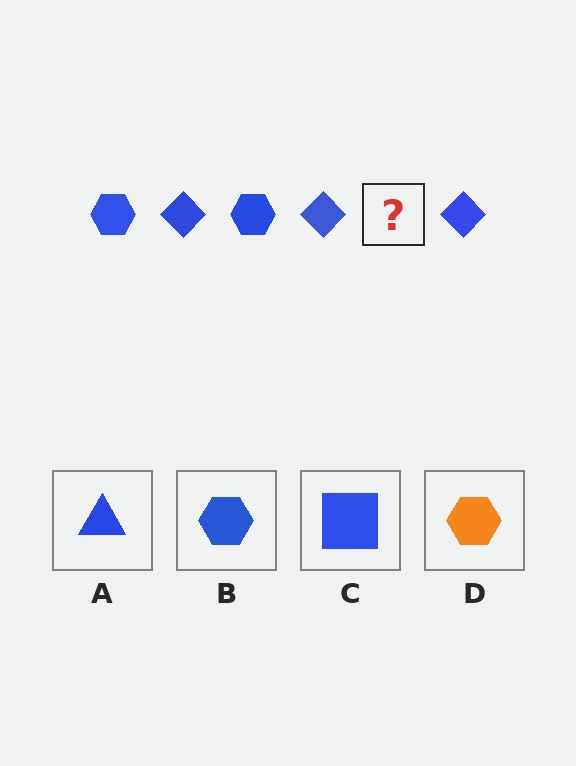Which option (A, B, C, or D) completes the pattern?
B.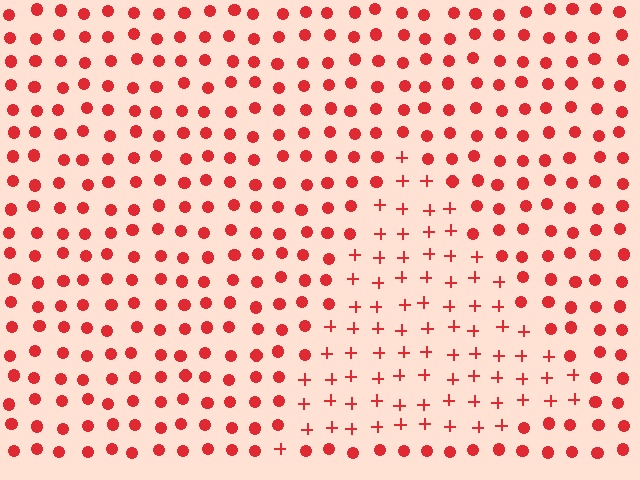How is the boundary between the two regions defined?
The boundary is defined by a change in element shape: plus signs inside vs. circles outside. All elements share the same color and spacing.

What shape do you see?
I see a triangle.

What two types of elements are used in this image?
The image uses plus signs inside the triangle region and circles outside it.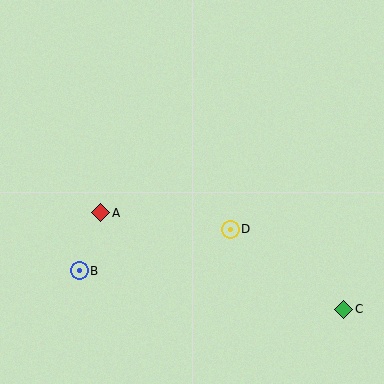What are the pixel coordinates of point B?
Point B is at (79, 271).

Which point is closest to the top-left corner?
Point A is closest to the top-left corner.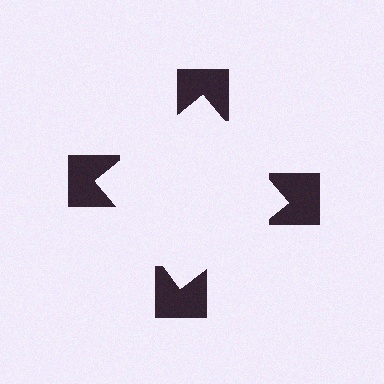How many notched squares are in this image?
There are 4 — one at each vertex of the illusory square.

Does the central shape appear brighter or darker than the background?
It typically appears slightly brighter than the background, even though no actual brightness change is drawn.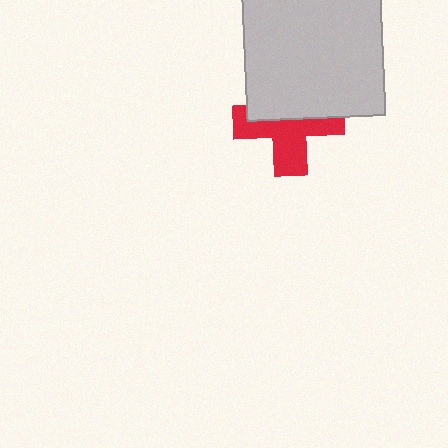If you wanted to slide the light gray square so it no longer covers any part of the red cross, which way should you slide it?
Slide it up — that is the most direct way to separate the two shapes.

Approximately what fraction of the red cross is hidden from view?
Roughly 47% of the red cross is hidden behind the light gray square.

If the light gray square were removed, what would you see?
You would see the complete red cross.